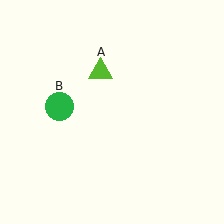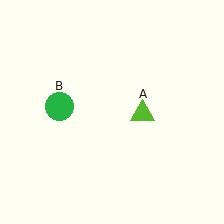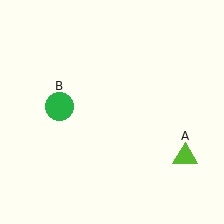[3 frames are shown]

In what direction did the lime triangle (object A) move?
The lime triangle (object A) moved down and to the right.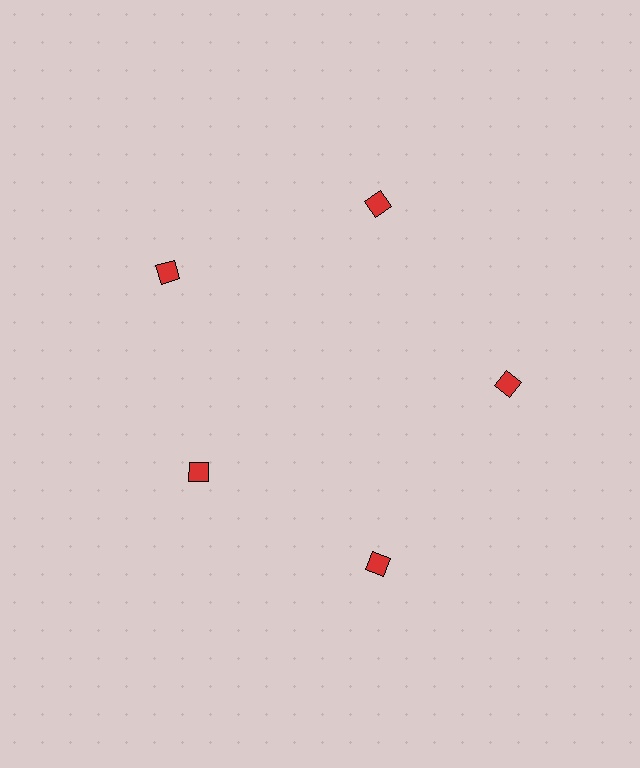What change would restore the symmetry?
The symmetry would be restored by moving it outward, back onto the ring so that all 5 diamonds sit at equal angles and equal distance from the center.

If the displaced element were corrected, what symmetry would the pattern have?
It would have 5-fold rotational symmetry — the pattern would map onto itself every 72 degrees.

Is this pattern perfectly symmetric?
No. The 5 red diamonds are arranged in a ring, but one element near the 8 o'clock position is pulled inward toward the center, breaking the 5-fold rotational symmetry.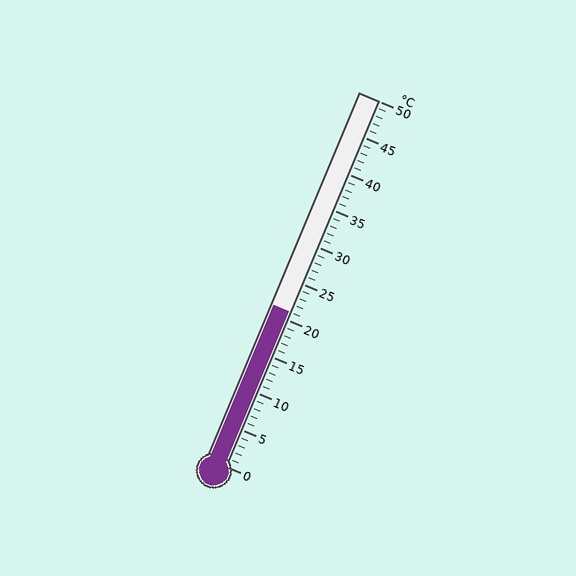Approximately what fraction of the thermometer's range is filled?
The thermometer is filled to approximately 40% of its range.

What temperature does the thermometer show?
The thermometer shows approximately 21°C.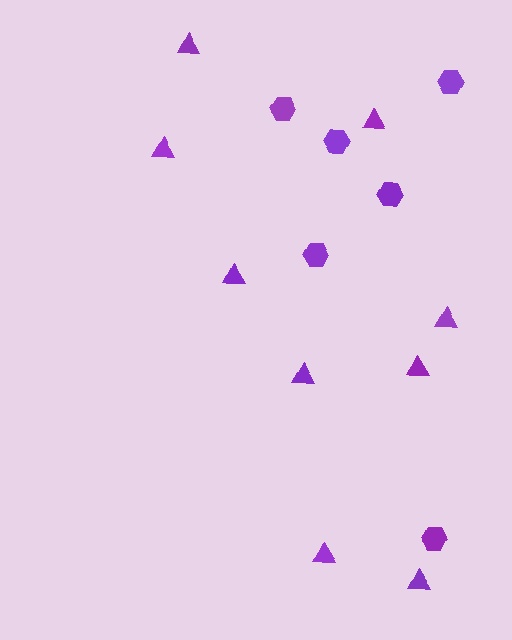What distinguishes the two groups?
There are 2 groups: one group of triangles (9) and one group of hexagons (6).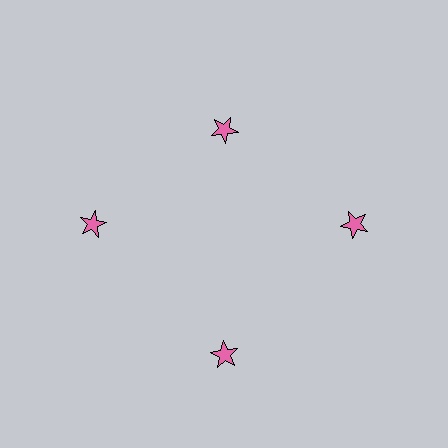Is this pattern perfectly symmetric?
No. The 4 pink stars are arranged in a ring, but one element near the 12 o'clock position is pulled inward toward the center, breaking the 4-fold rotational symmetry.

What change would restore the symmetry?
The symmetry would be restored by moving it outward, back onto the ring so that all 4 stars sit at equal angles and equal distance from the center.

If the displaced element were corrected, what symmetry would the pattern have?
It would have 4-fold rotational symmetry — the pattern would map onto itself every 90 degrees.